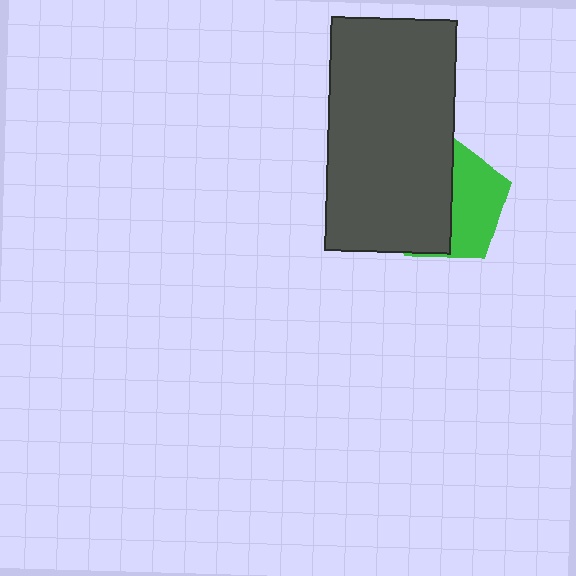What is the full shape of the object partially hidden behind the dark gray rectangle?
The partially hidden object is a green pentagon.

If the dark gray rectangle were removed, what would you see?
You would see the complete green pentagon.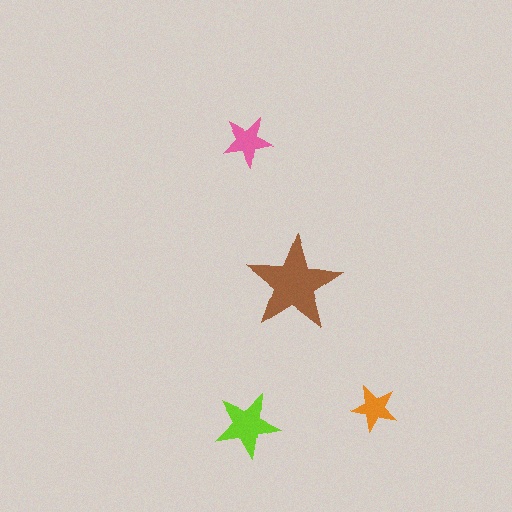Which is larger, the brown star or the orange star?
The brown one.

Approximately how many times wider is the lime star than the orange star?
About 1.5 times wider.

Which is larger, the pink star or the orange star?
The pink one.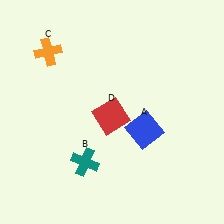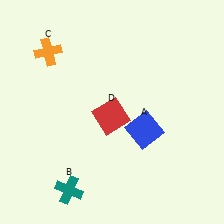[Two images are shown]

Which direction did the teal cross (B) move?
The teal cross (B) moved down.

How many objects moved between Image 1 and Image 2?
1 object moved between the two images.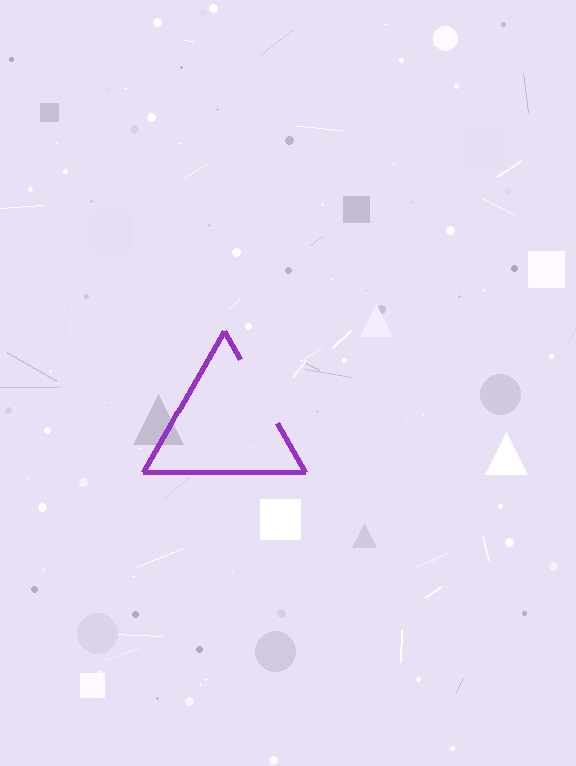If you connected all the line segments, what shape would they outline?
They would outline a triangle.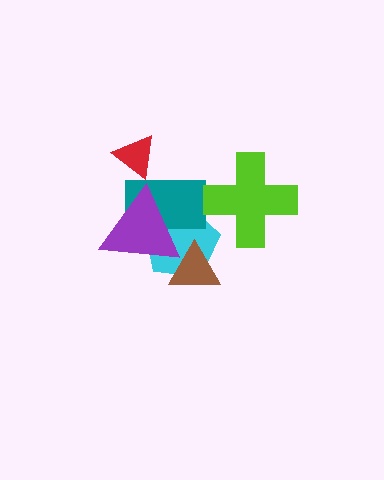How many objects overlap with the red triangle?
1 object overlaps with the red triangle.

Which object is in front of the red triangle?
The teal rectangle is in front of the red triangle.